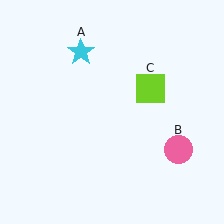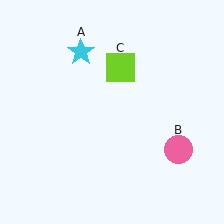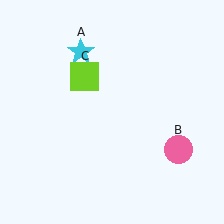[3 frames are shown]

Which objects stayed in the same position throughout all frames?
Cyan star (object A) and pink circle (object B) remained stationary.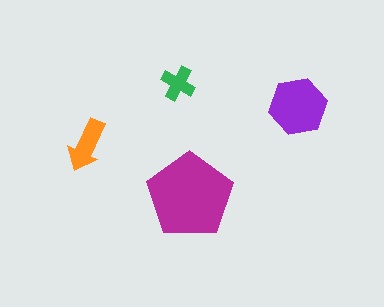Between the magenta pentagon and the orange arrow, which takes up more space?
The magenta pentagon.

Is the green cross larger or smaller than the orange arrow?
Smaller.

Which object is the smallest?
The green cross.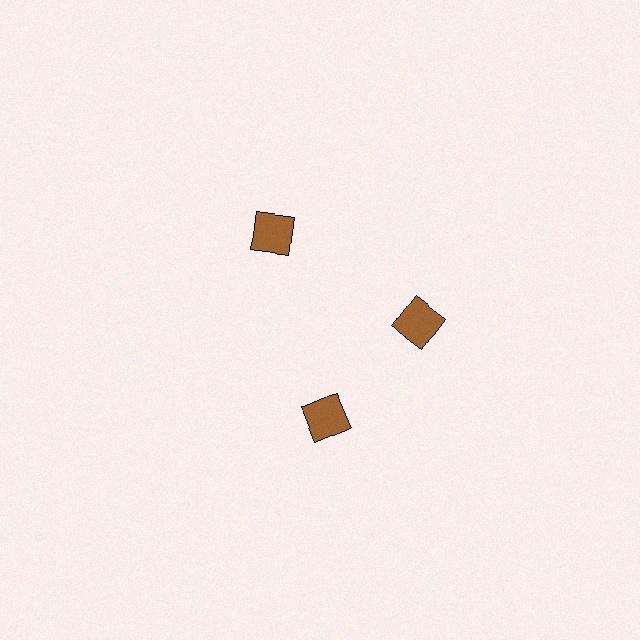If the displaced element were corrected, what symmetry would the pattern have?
It would have 3-fold rotational symmetry — the pattern would map onto itself every 120 degrees.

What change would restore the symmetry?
The symmetry would be restored by rotating it back into even spacing with its neighbors so that all 3 squares sit at equal angles and equal distance from the center.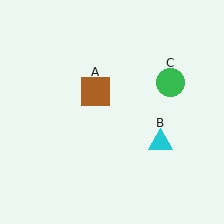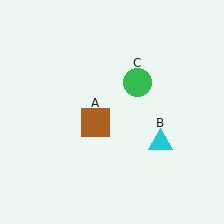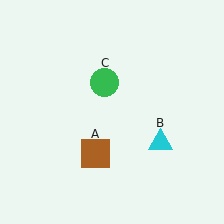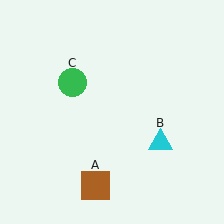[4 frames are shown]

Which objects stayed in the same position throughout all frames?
Cyan triangle (object B) remained stationary.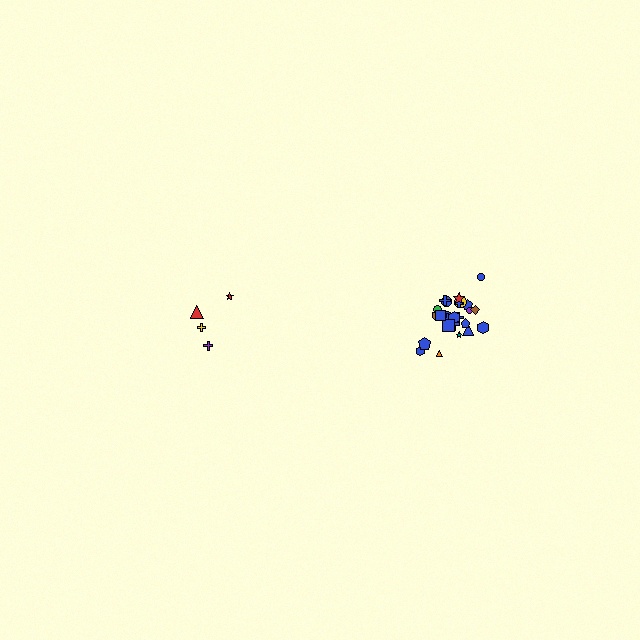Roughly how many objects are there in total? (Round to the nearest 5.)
Roughly 30 objects in total.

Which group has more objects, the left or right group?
The right group.